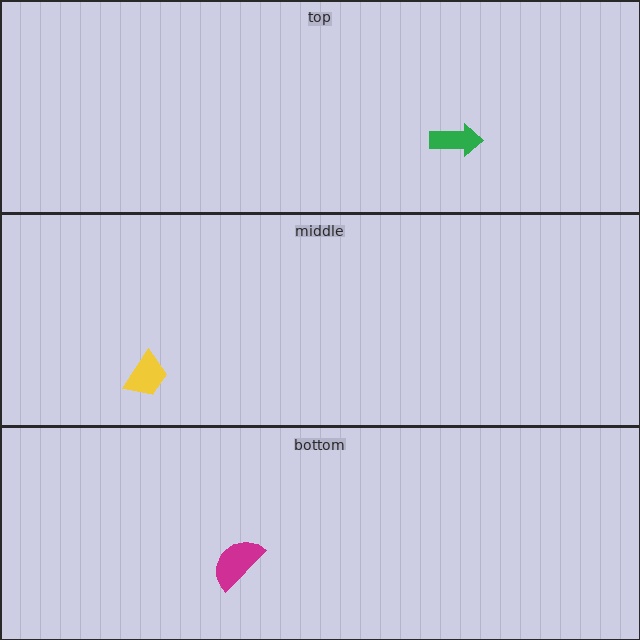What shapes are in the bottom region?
The magenta semicircle.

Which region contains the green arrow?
The top region.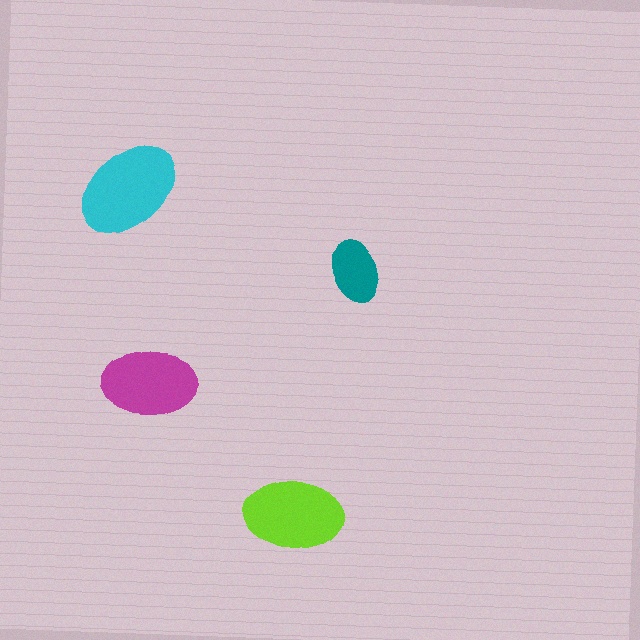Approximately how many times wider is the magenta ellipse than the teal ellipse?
About 1.5 times wider.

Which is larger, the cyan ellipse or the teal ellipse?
The cyan one.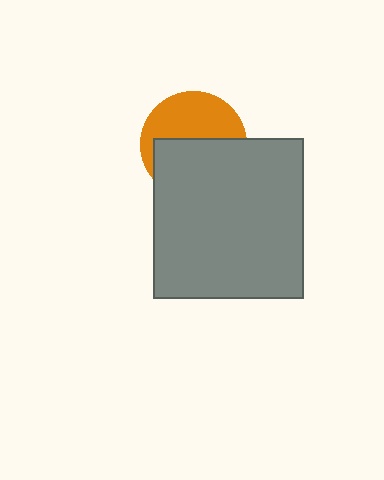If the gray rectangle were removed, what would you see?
You would see the complete orange circle.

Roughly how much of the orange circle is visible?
About half of it is visible (roughly 46%).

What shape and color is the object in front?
The object in front is a gray rectangle.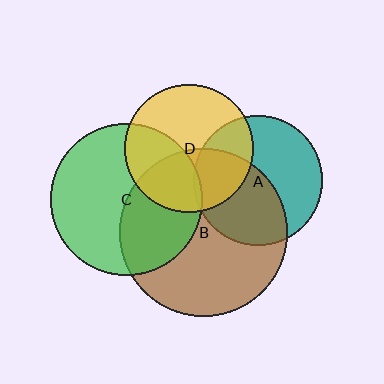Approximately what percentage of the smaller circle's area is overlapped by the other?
Approximately 5%.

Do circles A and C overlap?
Yes.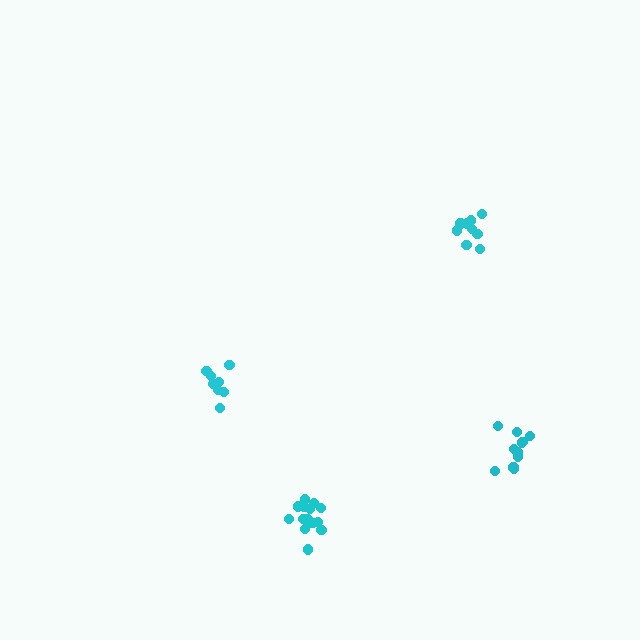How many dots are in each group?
Group 1: 15 dots, Group 2: 10 dots, Group 3: 9 dots, Group 4: 11 dots (45 total).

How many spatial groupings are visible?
There are 4 spatial groupings.